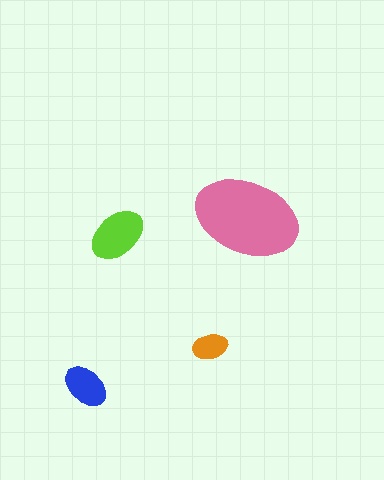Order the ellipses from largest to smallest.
the pink one, the lime one, the blue one, the orange one.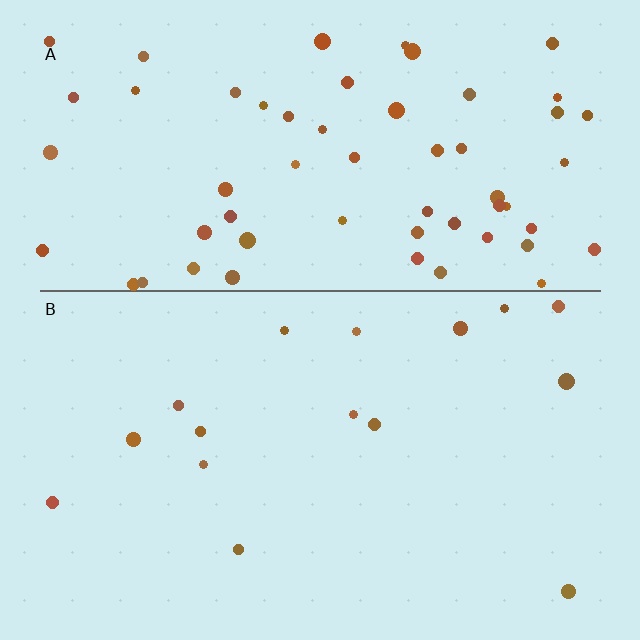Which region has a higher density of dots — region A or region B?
A (the top).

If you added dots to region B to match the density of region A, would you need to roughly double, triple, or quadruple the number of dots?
Approximately quadruple.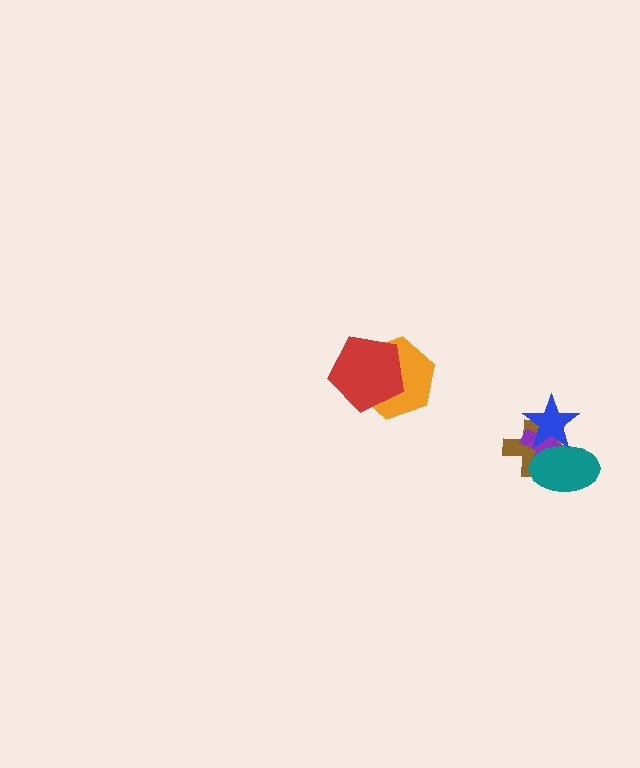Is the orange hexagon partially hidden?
Yes, it is partially covered by another shape.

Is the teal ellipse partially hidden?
Yes, it is partially covered by another shape.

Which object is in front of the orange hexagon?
The red pentagon is in front of the orange hexagon.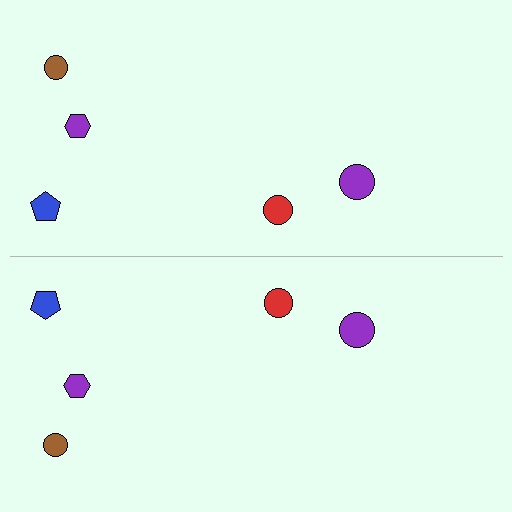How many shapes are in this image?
There are 10 shapes in this image.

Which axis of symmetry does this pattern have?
The pattern has a horizontal axis of symmetry running through the center of the image.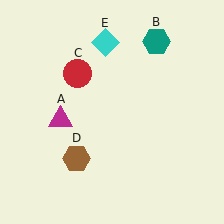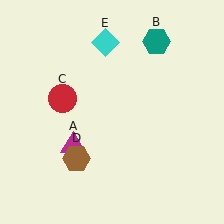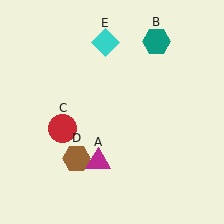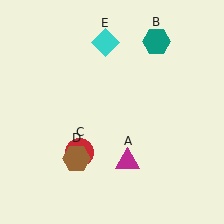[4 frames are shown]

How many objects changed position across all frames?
2 objects changed position: magenta triangle (object A), red circle (object C).